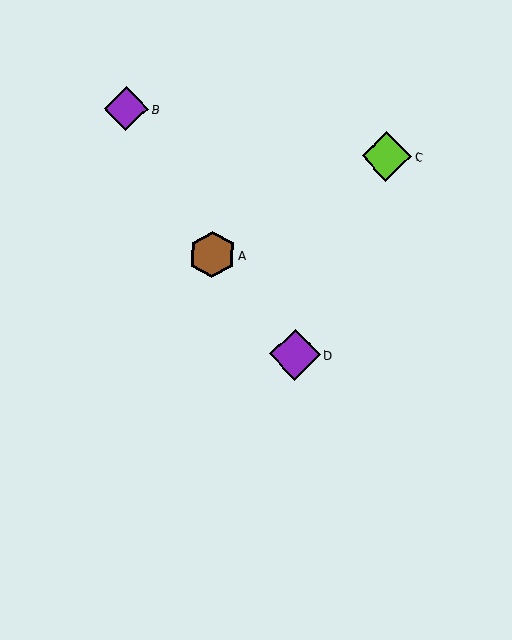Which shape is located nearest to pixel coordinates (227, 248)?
The brown hexagon (labeled A) at (212, 255) is nearest to that location.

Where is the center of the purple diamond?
The center of the purple diamond is at (295, 355).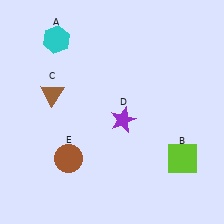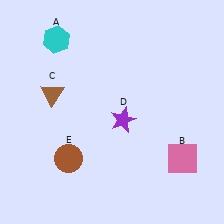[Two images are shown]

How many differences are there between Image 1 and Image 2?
There is 1 difference between the two images.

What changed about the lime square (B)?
In Image 1, B is lime. In Image 2, it changed to pink.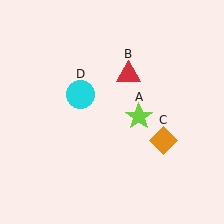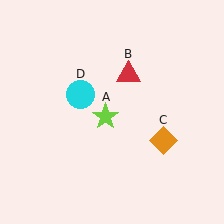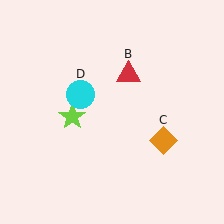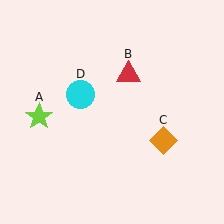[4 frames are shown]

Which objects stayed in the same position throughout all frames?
Red triangle (object B) and orange diamond (object C) and cyan circle (object D) remained stationary.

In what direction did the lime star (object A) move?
The lime star (object A) moved left.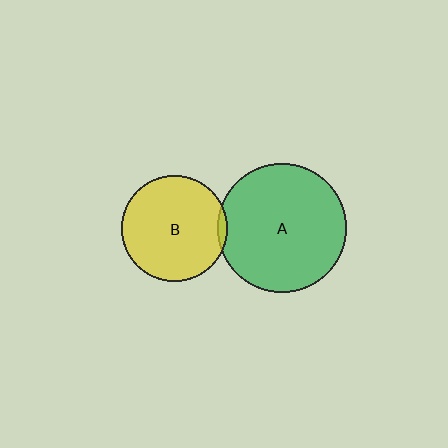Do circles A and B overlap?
Yes.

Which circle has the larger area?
Circle A (green).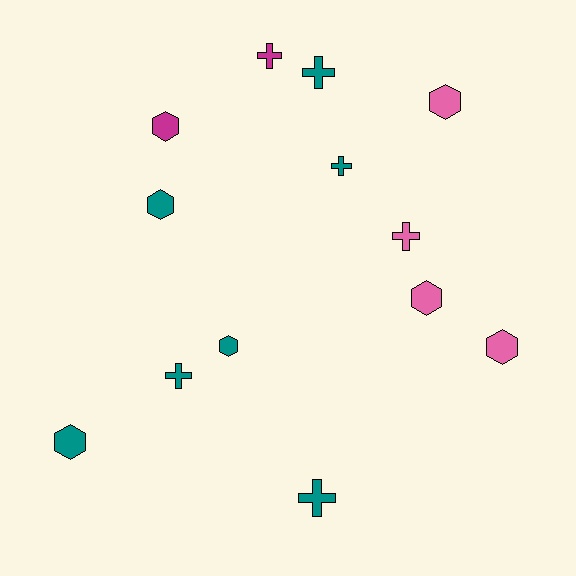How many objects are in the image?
There are 13 objects.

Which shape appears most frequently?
Hexagon, with 7 objects.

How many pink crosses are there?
There is 1 pink cross.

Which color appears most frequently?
Teal, with 7 objects.